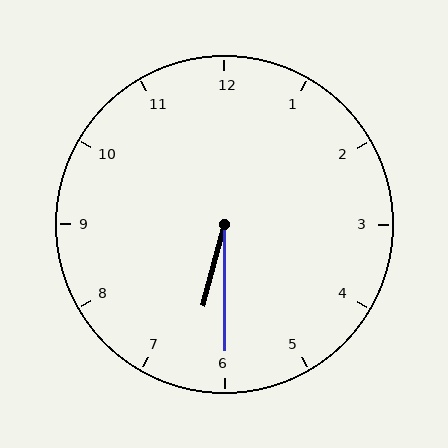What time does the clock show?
6:30.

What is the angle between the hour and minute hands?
Approximately 15 degrees.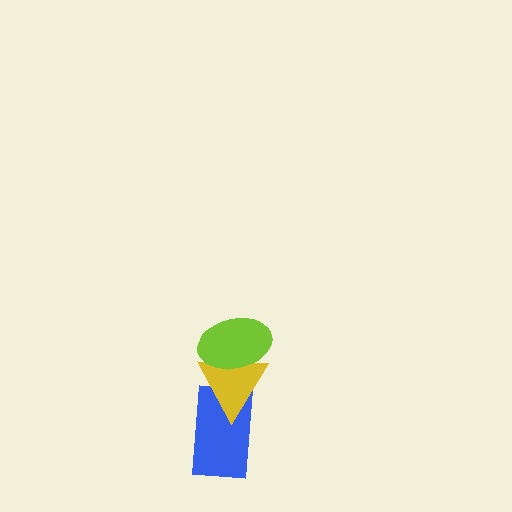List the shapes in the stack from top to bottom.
From top to bottom: the lime ellipse, the yellow triangle, the blue rectangle.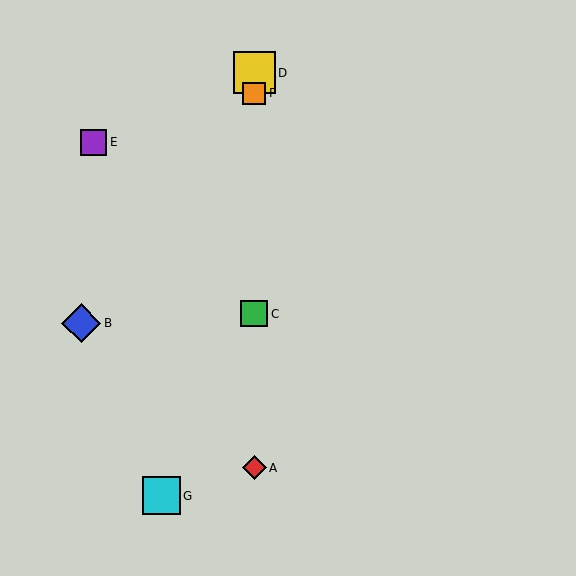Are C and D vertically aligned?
Yes, both are at x≈254.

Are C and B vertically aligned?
No, C is at x≈254 and B is at x≈81.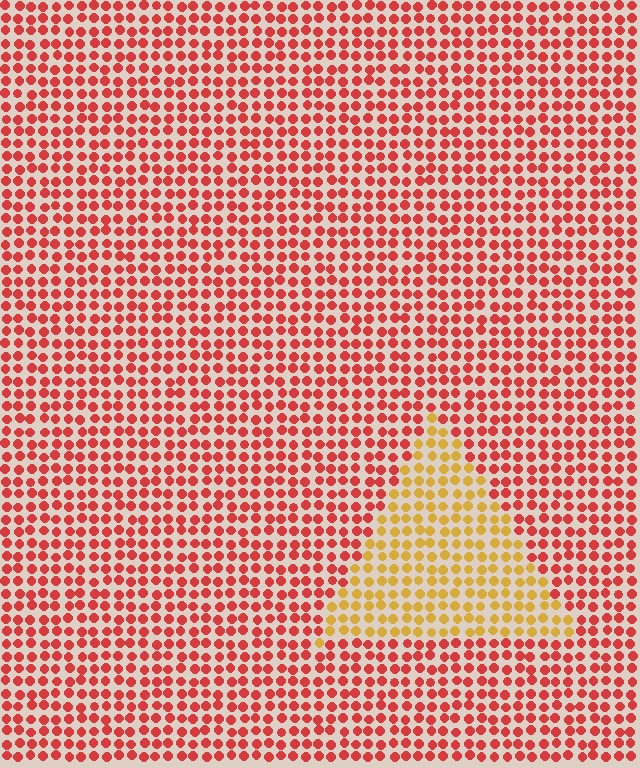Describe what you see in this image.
The image is filled with small red elements in a uniform arrangement. A triangle-shaped region is visible where the elements are tinted to a slightly different hue, forming a subtle color boundary.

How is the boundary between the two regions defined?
The boundary is defined purely by a slight shift in hue (about 45 degrees). Spacing, size, and orientation are identical on both sides.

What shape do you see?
I see a triangle.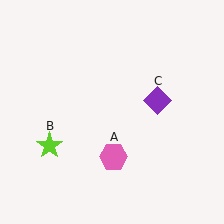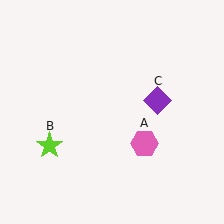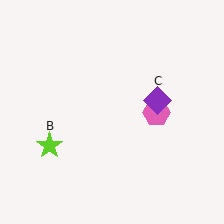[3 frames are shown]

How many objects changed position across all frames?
1 object changed position: pink hexagon (object A).